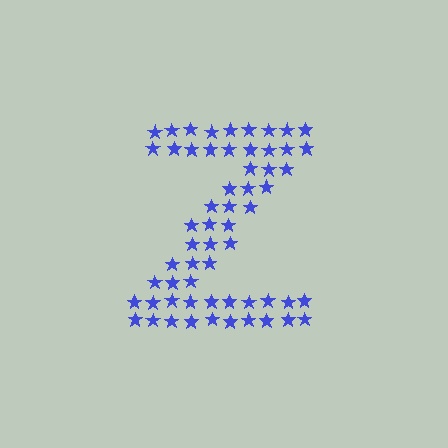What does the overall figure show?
The overall figure shows the letter Z.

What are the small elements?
The small elements are stars.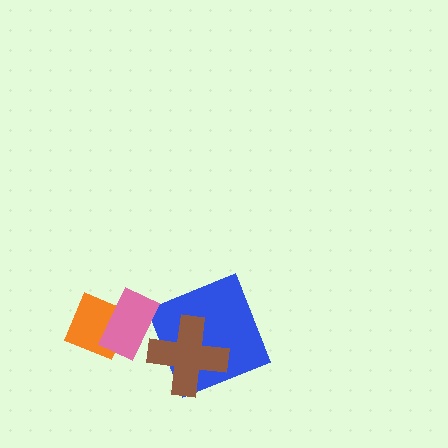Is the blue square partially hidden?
Yes, it is partially covered by another shape.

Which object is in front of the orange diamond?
The pink rectangle is in front of the orange diamond.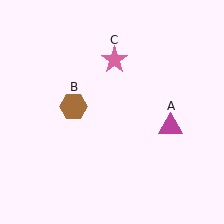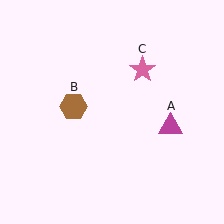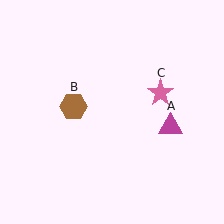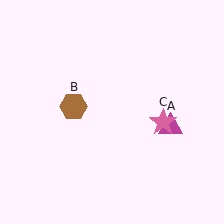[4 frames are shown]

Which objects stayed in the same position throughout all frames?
Magenta triangle (object A) and brown hexagon (object B) remained stationary.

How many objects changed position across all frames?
1 object changed position: pink star (object C).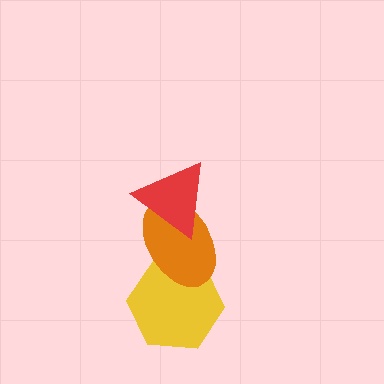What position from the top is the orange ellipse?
The orange ellipse is 2nd from the top.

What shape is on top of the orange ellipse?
The red triangle is on top of the orange ellipse.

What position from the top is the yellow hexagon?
The yellow hexagon is 3rd from the top.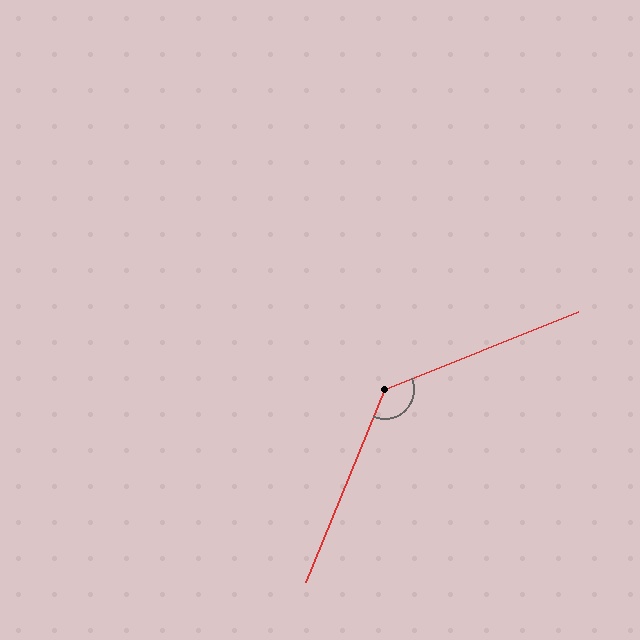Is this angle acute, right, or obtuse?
It is obtuse.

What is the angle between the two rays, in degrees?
Approximately 135 degrees.